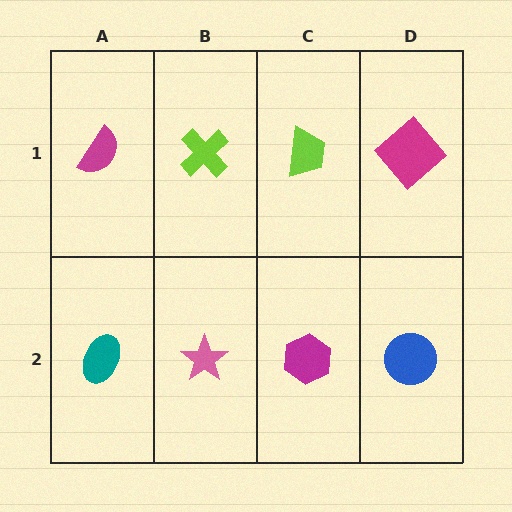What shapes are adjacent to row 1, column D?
A blue circle (row 2, column D), a lime trapezoid (row 1, column C).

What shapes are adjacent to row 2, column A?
A magenta semicircle (row 1, column A), a pink star (row 2, column B).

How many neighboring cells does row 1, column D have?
2.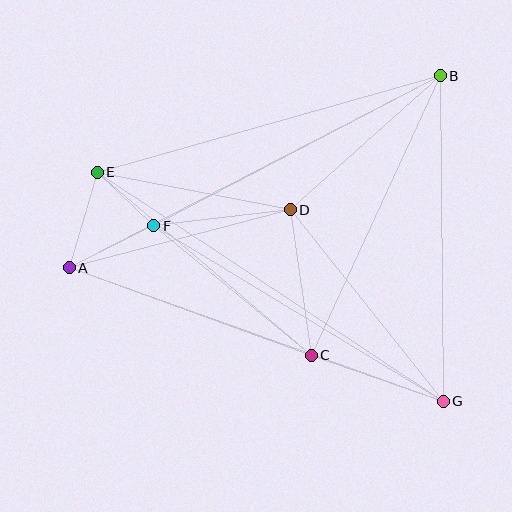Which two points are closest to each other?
Points E and F are closest to each other.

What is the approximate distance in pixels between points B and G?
The distance between B and G is approximately 326 pixels.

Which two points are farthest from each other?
Points A and B are farthest from each other.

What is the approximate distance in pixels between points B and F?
The distance between B and F is approximately 323 pixels.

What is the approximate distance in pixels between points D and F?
The distance between D and F is approximately 137 pixels.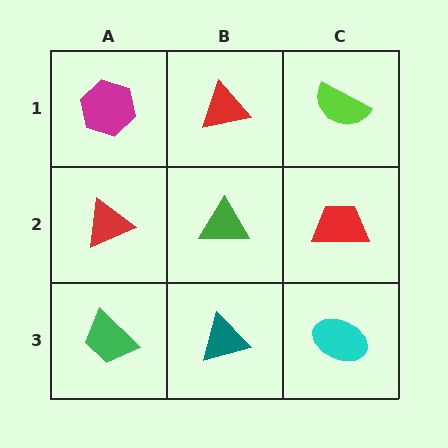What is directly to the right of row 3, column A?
A teal triangle.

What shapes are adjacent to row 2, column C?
A lime semicircle (row 1, column C), a cyan ellipse (row 3, column C), a green triangle (row 2, column B).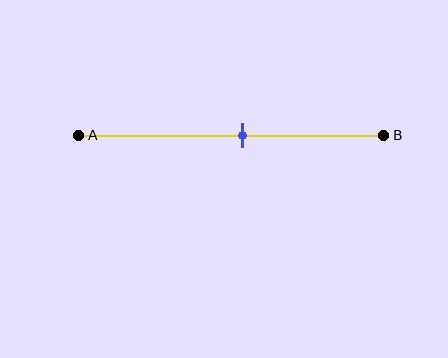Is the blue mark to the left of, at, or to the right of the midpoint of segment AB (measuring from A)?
The blue mark is to the right of the midpoint of segment AB.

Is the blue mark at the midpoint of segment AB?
No, the mark is at about 55% from A, not at the 50% midpoint.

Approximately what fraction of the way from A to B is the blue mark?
The blue mark is approximately 55% of the way from A to B.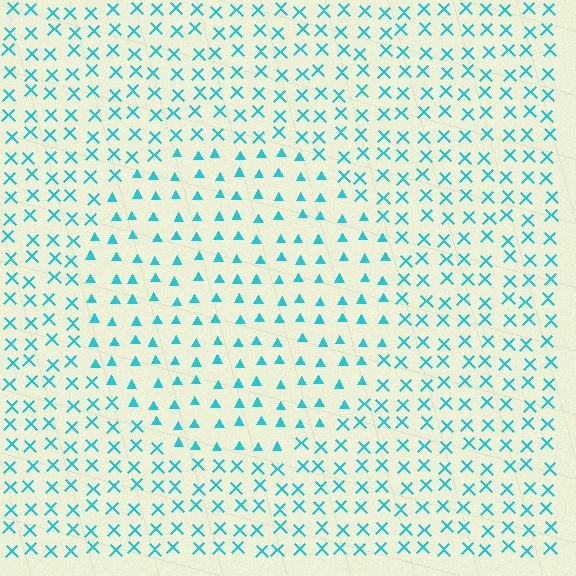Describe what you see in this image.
The image is filled with small cyan elements arranged in a uniform grid. A circle-shaped region contains triangles, while the surrounding area contains X marks. The boundary is defined purely by the change in element shape.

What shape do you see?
I see a circle.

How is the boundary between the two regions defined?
The boundary is defined by a change in element shape: triangles inside vs. X marks outside. All elements share the same color and spacing.